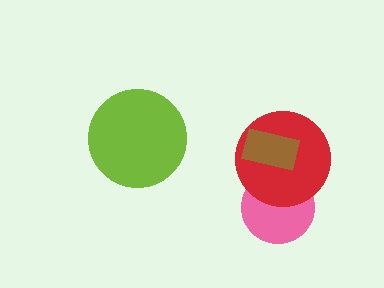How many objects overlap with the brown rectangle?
1 object overlaps with the brown rectangle.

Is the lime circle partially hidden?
No, no other shape covers it.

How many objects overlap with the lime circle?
0 objects overlap with the lime circle.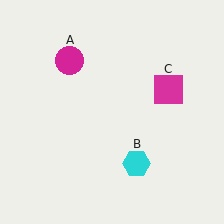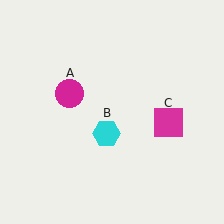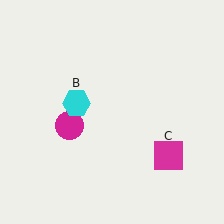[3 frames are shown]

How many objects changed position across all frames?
3 objects changed position: magenta circle (object A), cyan hexagon (object B), magenta square (object C).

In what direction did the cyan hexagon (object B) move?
The cyan hexagon (object B) moved up and to the left.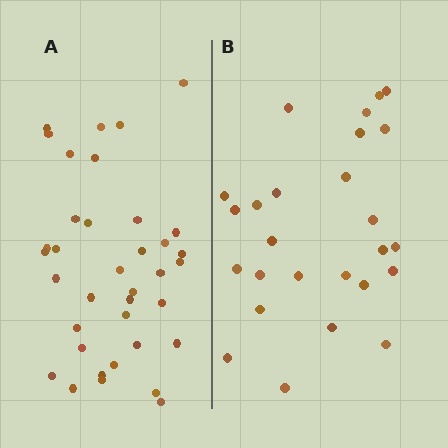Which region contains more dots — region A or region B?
Region A (the left region) has more dots.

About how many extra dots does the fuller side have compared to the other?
Region A has roughly 12 or so more dots than region B.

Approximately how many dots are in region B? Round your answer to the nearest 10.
About 30 dots. (The exact count is 26, which rounds to 30.)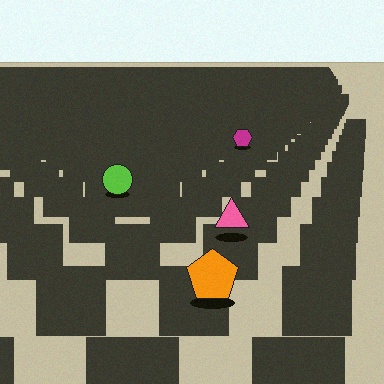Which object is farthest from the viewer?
The magenta hexagon is farthest from the viewer. It appears smaller and the ground texture around it is denser.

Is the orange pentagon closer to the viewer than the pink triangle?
Yes. The orange pentagon is closer — you can tell from the texture gradient: the ground texture is coarser near it.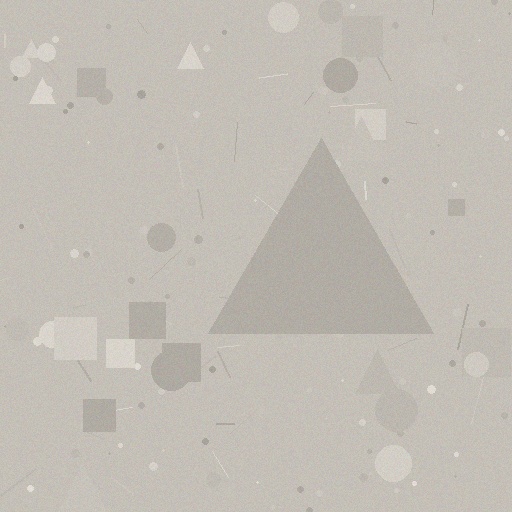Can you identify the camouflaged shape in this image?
The camouflaged shape is a triangle.